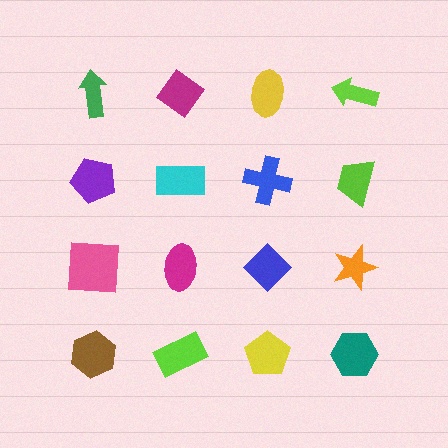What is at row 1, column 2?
A magenta diamond.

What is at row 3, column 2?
A magenta ellipse.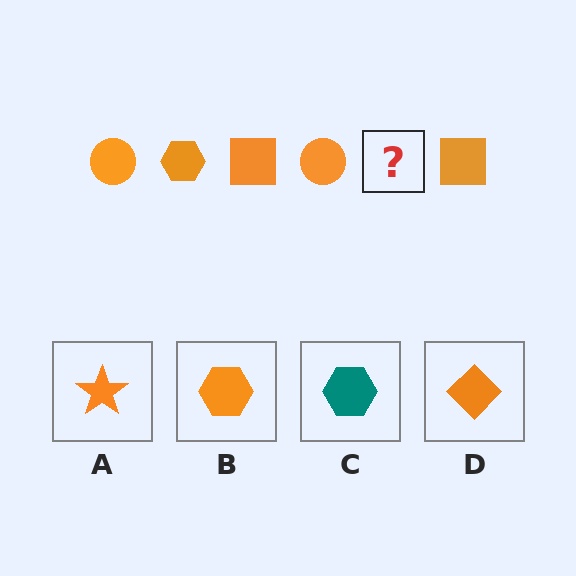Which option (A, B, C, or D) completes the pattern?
B.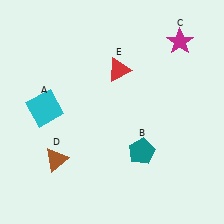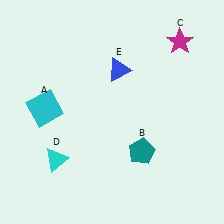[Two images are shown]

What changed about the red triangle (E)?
In Image 1, E is red. In Image 2, it changed to blue.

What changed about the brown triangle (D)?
In Image 1, D is brown. In Image 2, it changed to cyan.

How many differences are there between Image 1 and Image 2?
There are 2 differences between the two images.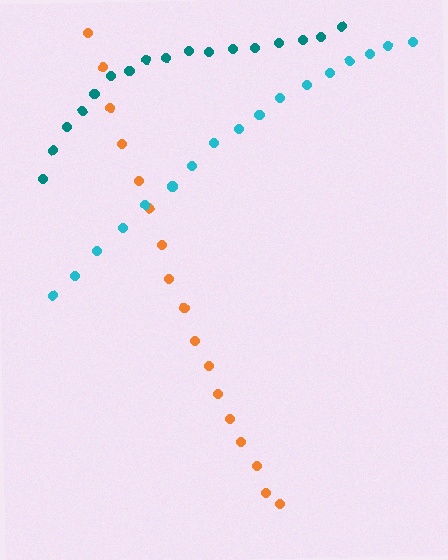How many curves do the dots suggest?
There are 3 distinct paths.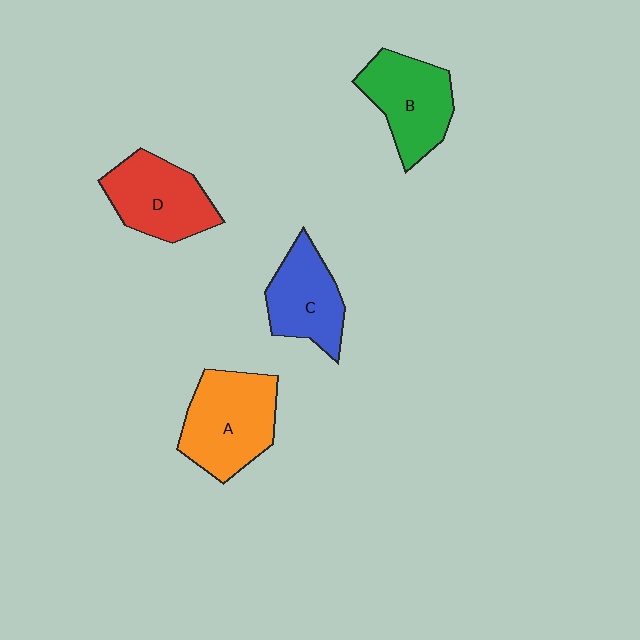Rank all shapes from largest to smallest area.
From largest to smallest: A (orange), B (green), D (red), C (blue).